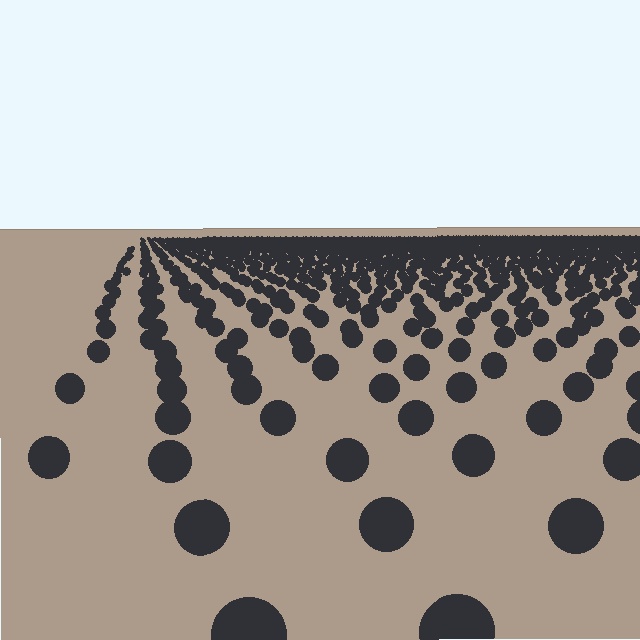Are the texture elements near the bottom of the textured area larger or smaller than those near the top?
Larger. Near the bottom, elements are closer to the viewer and appear at a bigger on-screen size.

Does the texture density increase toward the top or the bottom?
Density increases toward the top.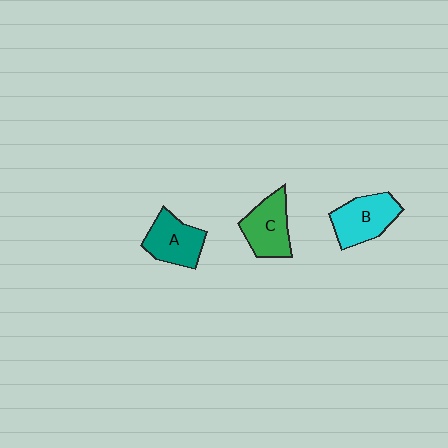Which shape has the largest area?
Shape B (cyan).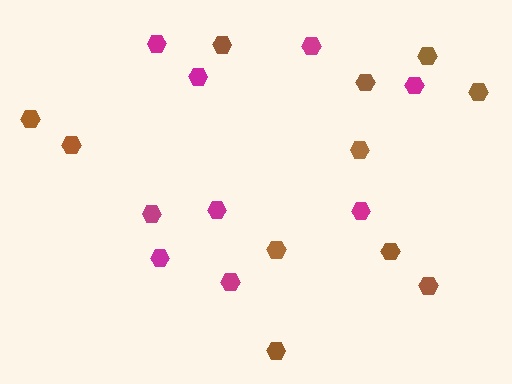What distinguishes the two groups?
There are 2 groups: one group of magenta hexagons (9) and one group of brown hexagons (11).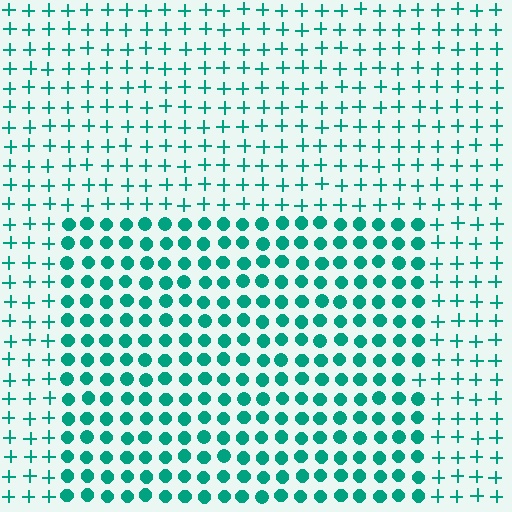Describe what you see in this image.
The image is filled with small teal elements arranged in a uniform grid. A rectangle-shaped region contains circles, while the surrounding area contains plus signs. The boundary is defined purely by the change in element shape.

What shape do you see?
I see a rectangle.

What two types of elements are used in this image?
The image uses circles inside the rectangle region and plus signs outside it.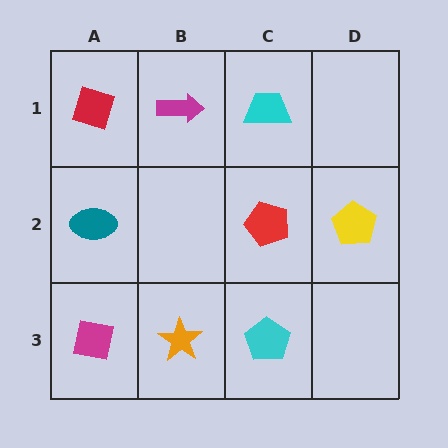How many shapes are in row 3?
3 shapes.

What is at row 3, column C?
A cyan pentagon.